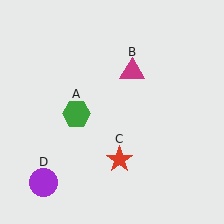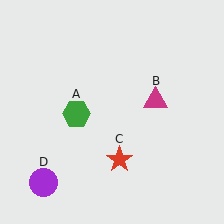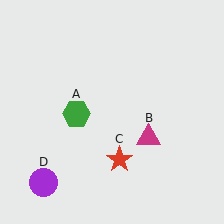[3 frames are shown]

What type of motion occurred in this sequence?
The magenta triangle (object B) rotated clockwise around the center of the scene.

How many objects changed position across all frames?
1 object changed position: magenta triangle (object B).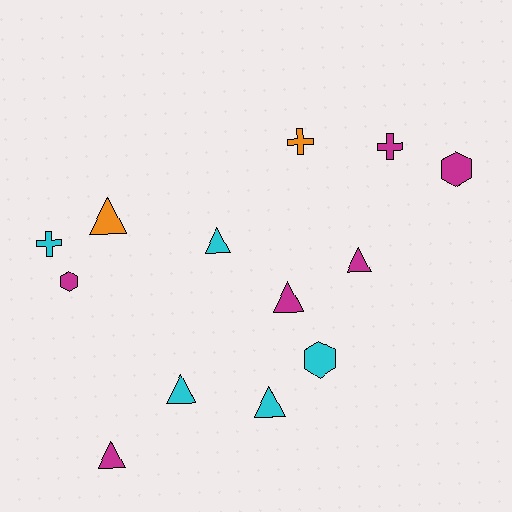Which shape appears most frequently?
Triangle, with 7 objects.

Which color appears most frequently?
Magenta, with 6 objects.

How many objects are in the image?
There are 13 objects.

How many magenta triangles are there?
There are 3 magenta triangles.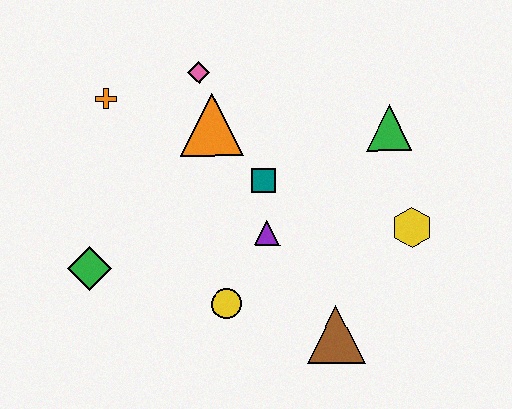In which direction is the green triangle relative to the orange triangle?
The green triangle is to the right of the orange triangle.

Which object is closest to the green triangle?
The yellow hexagon is closest to the green triangle.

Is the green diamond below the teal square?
Yes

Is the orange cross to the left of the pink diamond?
Yes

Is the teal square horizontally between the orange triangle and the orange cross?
No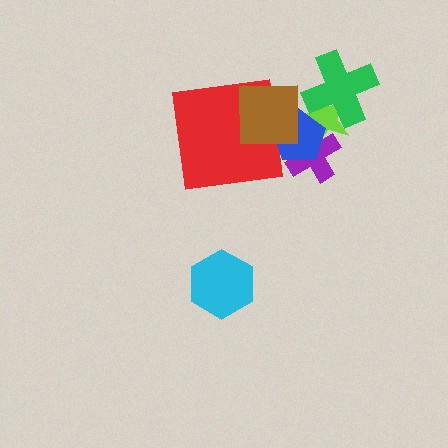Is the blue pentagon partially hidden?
Yes, it is partially covered by another shape.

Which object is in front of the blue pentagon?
The brown square is in front of the blue pentagon.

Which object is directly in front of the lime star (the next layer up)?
The blue pentagon is directly in front of the lime star.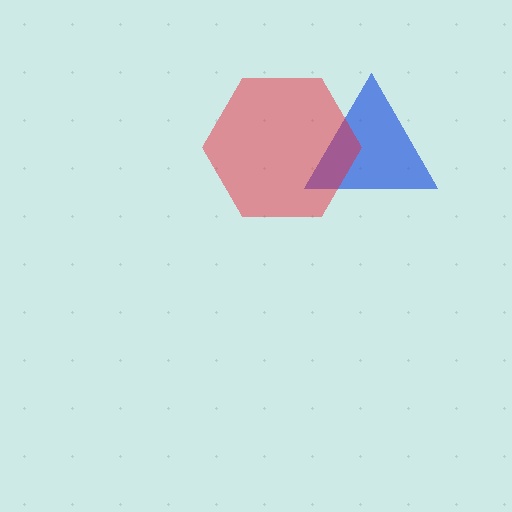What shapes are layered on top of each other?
The layered shapes are: a blue triangle, a red hexagon.